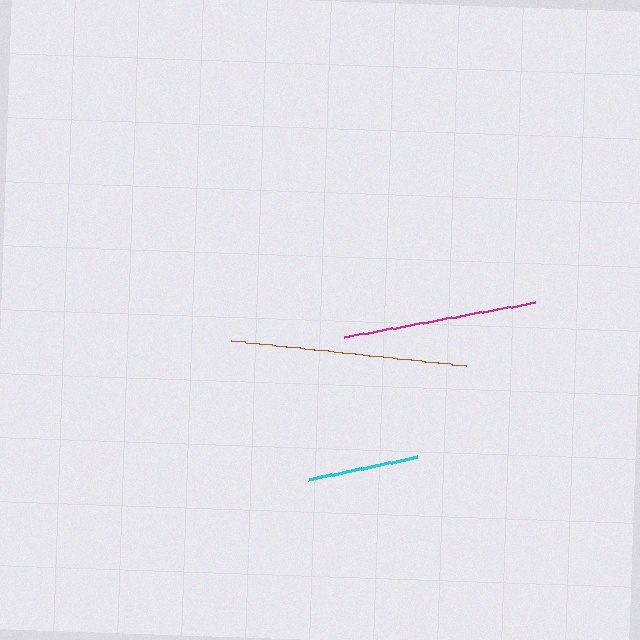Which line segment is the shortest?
The cyan line is the shortest at approximately 111 pixels.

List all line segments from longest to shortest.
From longest to shortest: brown, magenta, cyan.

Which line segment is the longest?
The brown line is the longest at approximately 236 pixels.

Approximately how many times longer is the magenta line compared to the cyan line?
The magenta line is approximately 1.7 times the length of the cyan line.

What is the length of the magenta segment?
The magenta segment is approximately 194 pixels long.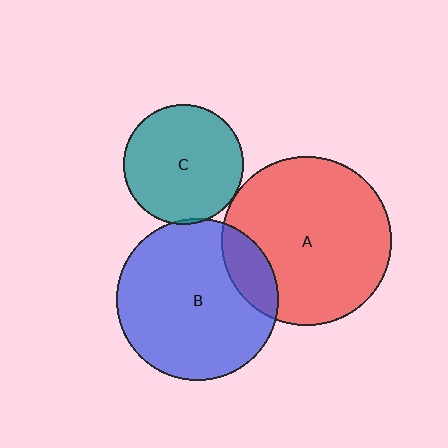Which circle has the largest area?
Circle A (red).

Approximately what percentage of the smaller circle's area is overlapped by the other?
Approximately 5%.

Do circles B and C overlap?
Yes.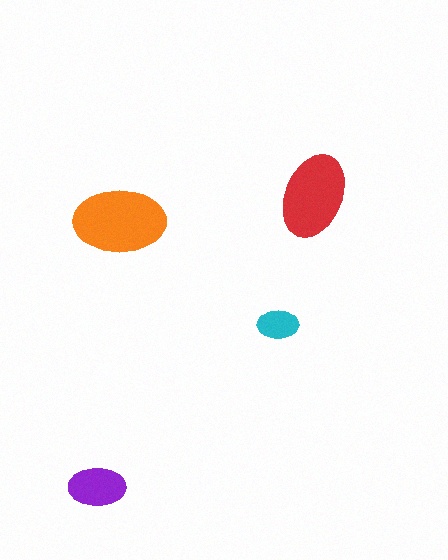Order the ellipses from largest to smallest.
the orange one, the red one, the purple one, the cyan one.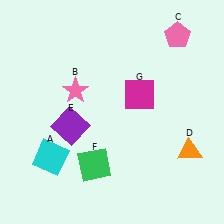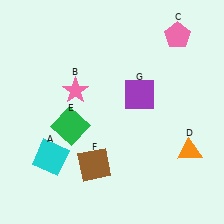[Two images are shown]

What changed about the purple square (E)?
In Image 1, E is purple. In Image 2, it changed to green.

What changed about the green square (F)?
In Image 1, F is green. In Image 2, it changed to brown.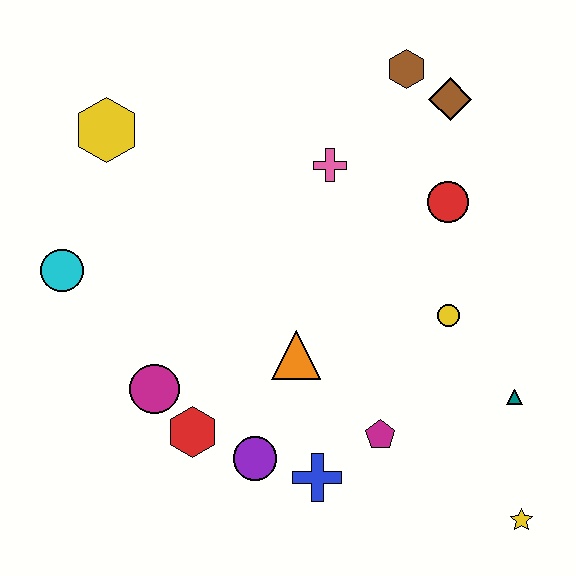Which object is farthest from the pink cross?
The yellow star is farthest from the pink cross.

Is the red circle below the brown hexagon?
Yes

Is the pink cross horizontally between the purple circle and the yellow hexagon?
No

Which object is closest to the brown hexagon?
The brown diamond is closest to the brown hexagon.